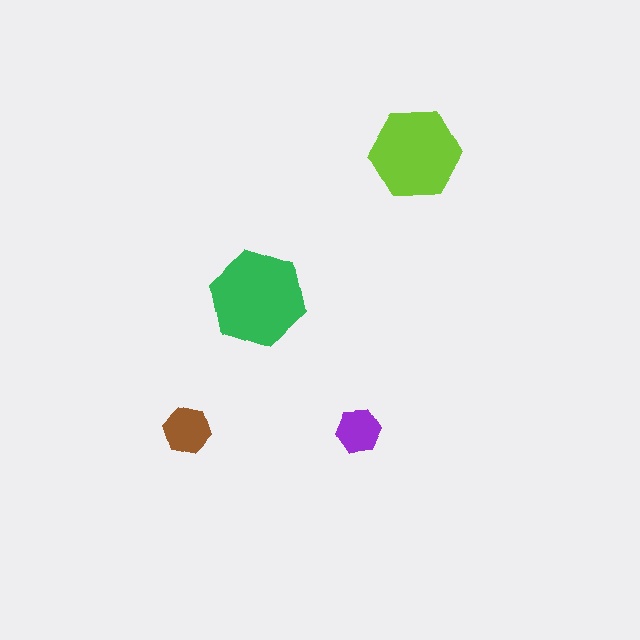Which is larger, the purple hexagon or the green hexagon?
The green one.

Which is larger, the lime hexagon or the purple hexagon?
The lime one.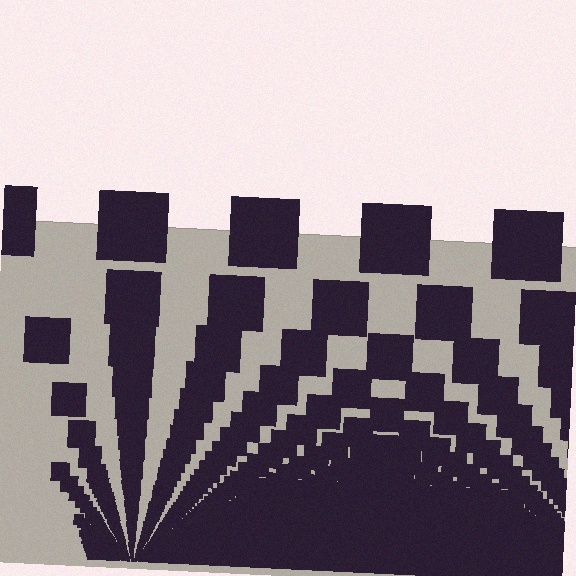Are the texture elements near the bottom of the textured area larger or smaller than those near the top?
Smaller. The gradient is inverted — elements near the bottom are smaller and denser.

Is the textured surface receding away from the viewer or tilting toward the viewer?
The surface appears to tilt toward the viewer. Texture elements get larger and sparser toward the top.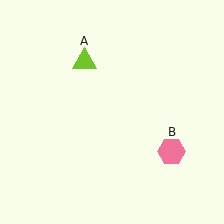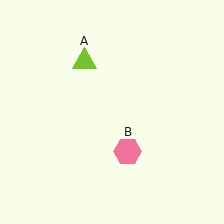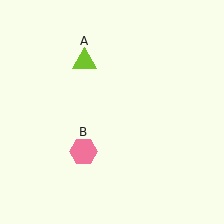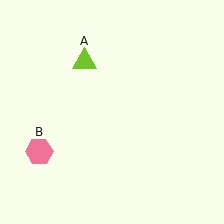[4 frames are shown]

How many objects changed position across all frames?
1 object changed position: pink hexagon (object B).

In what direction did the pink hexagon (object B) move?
The pink hexagon (object B) moved left.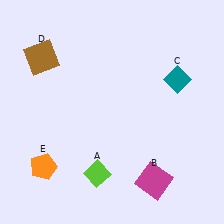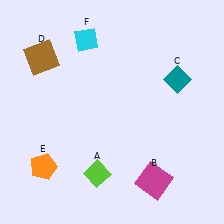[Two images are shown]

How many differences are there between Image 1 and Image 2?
There is 1 difference between the two images.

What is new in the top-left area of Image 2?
A cyan diamond (F) was added in the top-left area of Image 2.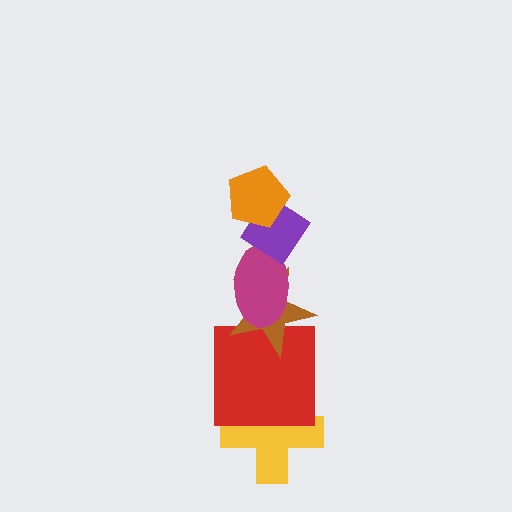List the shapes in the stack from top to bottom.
From top to bottom: the orange pentagon, the purple diamond, the magenta ellipse, the brown star, the red square, the yellow cross.